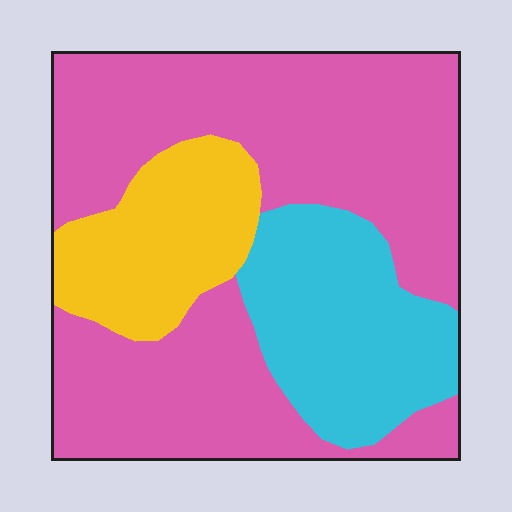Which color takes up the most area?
Pink, at roughly 60%.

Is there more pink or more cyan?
Pink.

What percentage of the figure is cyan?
Cyan takes up about one fifth (1/5) of the figure.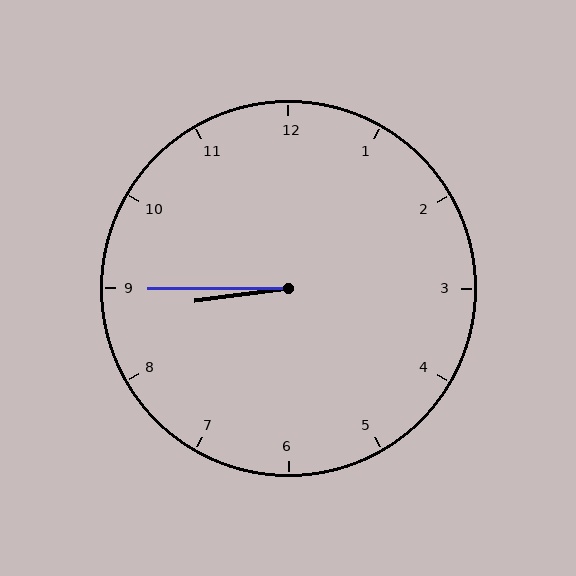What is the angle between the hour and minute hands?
Approximately 8 degrees.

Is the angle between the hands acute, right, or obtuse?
It is acute.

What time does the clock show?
8:45.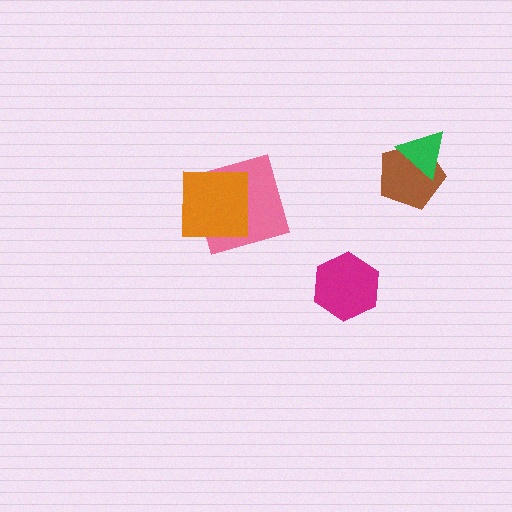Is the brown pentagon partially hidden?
Yes, it is partially covered by another shape.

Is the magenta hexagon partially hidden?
No, no other shape covers it.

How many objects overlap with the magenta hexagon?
0 objects overlap with the magenta hexagon.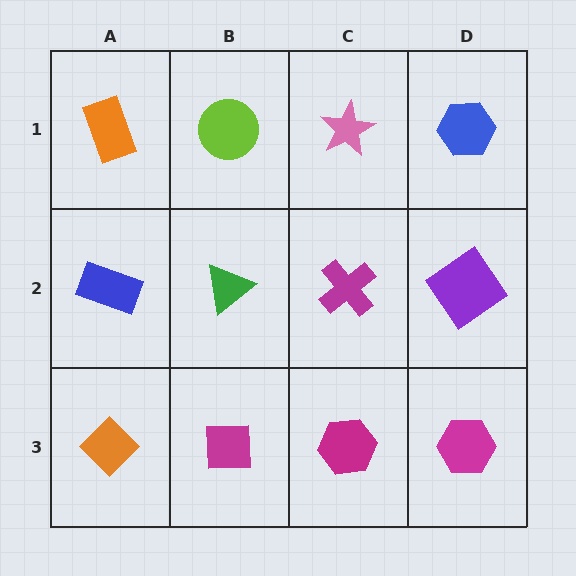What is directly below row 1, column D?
A purple diamond.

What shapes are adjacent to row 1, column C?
A magenta cross (row 2, column C), a lime circle (row 1, column B), a blue hexagon (row 1, column D).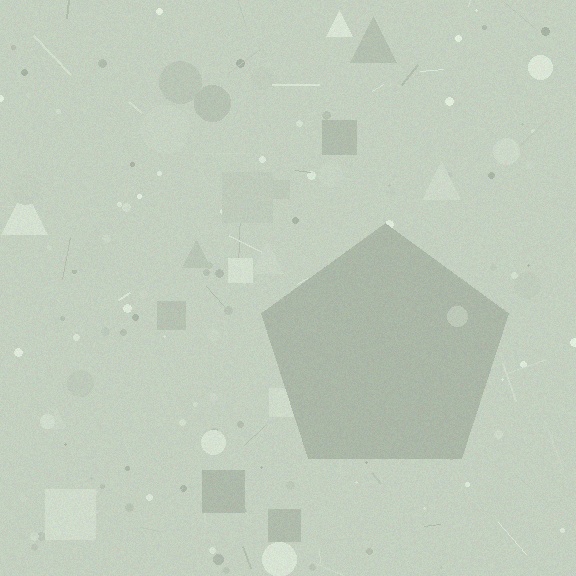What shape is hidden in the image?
A pentagon is hidden in the image.